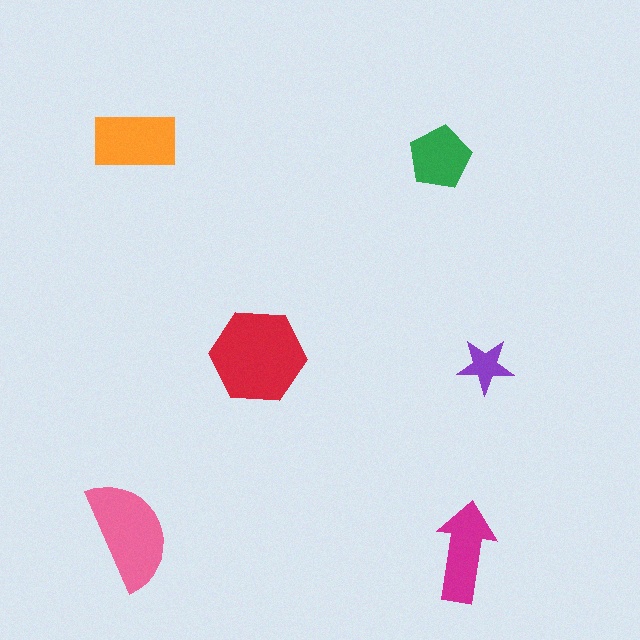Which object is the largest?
The red hexagon.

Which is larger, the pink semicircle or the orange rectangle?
The pink semicircle.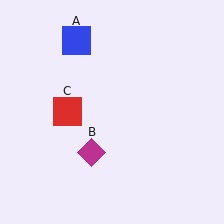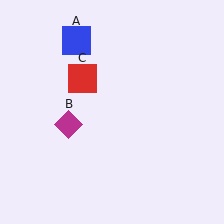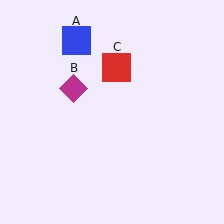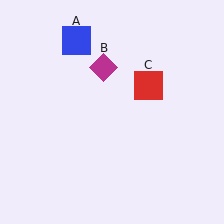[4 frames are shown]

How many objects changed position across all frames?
2 objects changed position: magenta diamond (object B), red square (object C).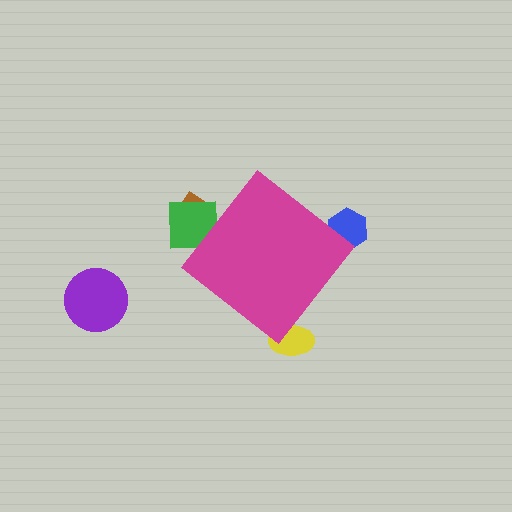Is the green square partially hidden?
Yes, the green square is partially hidden behind the magenta diamond.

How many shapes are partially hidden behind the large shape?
4 shapes are partially hidden.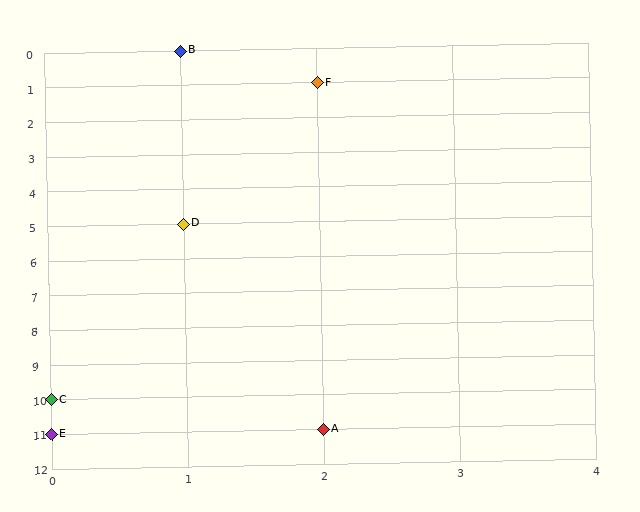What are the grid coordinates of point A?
Point A is at grid coordinates (2, 11).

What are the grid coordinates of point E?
Point E is at grid coordinates (0, 11).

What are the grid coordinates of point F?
Point F is at grid coordinates (2, 1).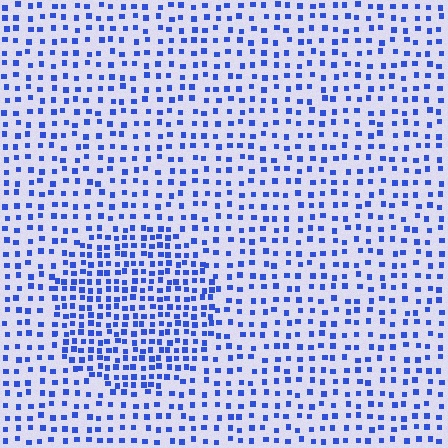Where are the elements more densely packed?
The elements are more densely packed inside the circle boundary.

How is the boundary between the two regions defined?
The boundary is defined by a change in element density (approximately 1.8x ratio). All elements are the same color, size, and shape.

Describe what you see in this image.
The image contains small blue elements arranged at two different densities. A circle-shaped region is visible where the elements are more densely packed than the surrounding area.